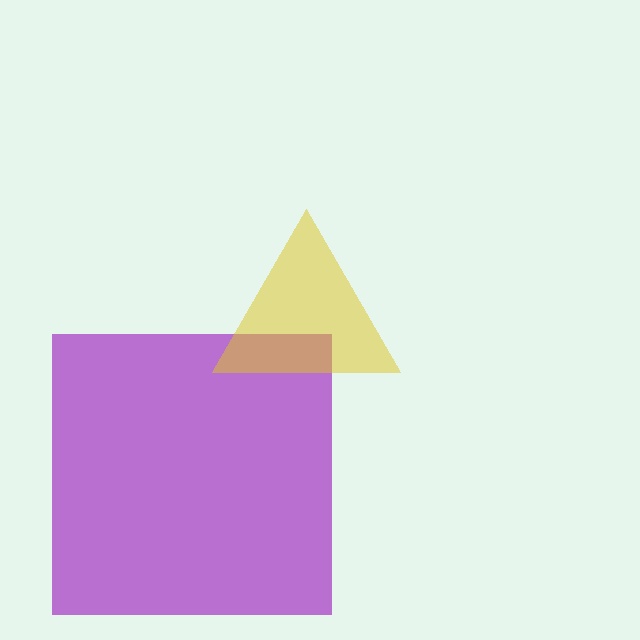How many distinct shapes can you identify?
There are 2 distinct shapes: a purple square, a yellow triangle.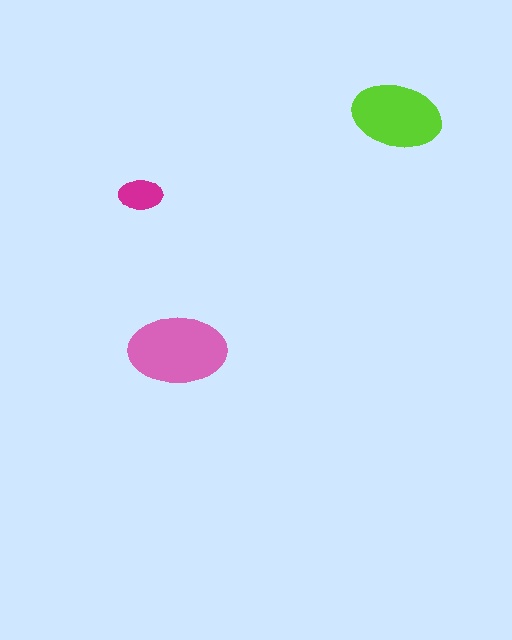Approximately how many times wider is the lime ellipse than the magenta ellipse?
About 2 times wider.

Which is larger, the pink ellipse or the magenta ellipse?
The pink one.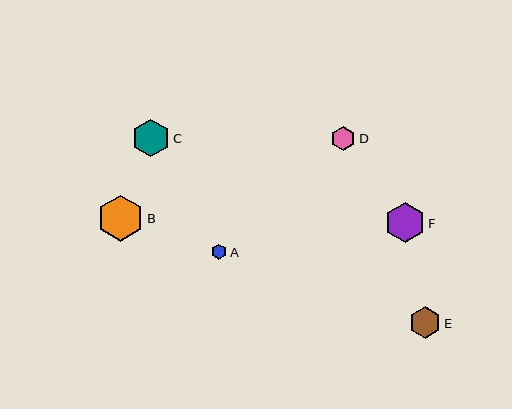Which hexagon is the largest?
Hexagon B is the largest with a size of approximately 46 pixels.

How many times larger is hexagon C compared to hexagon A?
Hexagon C is approximately 2.5 times the size of hexagon A.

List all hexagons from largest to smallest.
From largest to smallest: B, F, C, E, D, A.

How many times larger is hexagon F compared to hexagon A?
Hexagon F is approximately 2.6 times the size of hexagon A.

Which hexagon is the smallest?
Hexagon A is the smallest with a size of approximately 15 pixels.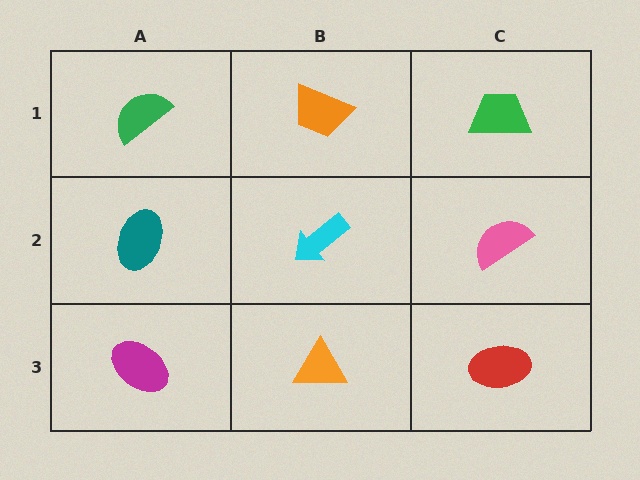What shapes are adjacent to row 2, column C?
A green trapezoid (row 1, column C), a red ellipse (row 3, column C), a cyan arrow (row 2, column B).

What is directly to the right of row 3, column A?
An orange triangle.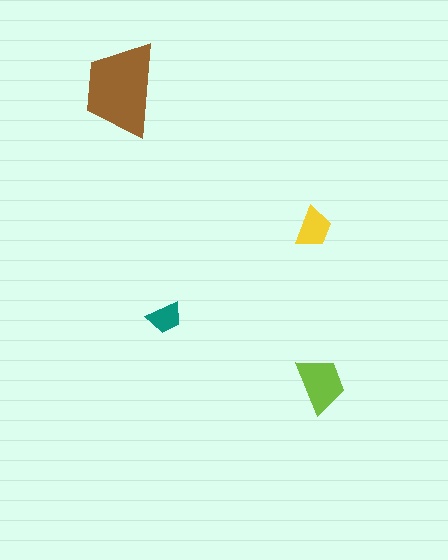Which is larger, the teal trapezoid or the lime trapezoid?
The lime one.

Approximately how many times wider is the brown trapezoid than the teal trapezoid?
About 2.5 times wider.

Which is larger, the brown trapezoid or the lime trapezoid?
The brown one.